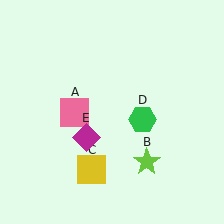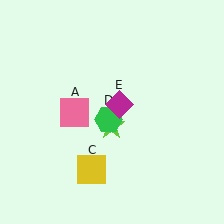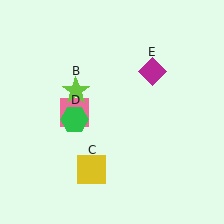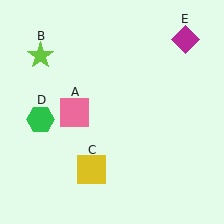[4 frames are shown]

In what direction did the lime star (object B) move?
The lime star (object B) moved up and to the left.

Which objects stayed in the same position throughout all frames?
Pink square (object A) and yellow square (object C) remained stationary.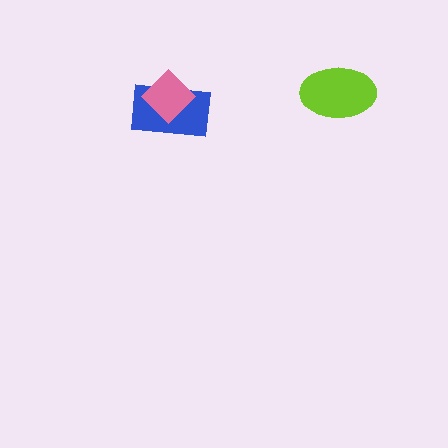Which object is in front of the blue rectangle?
The pink diamond is in front of the blue rectangle.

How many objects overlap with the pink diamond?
1 object overlaps with the pink diamond.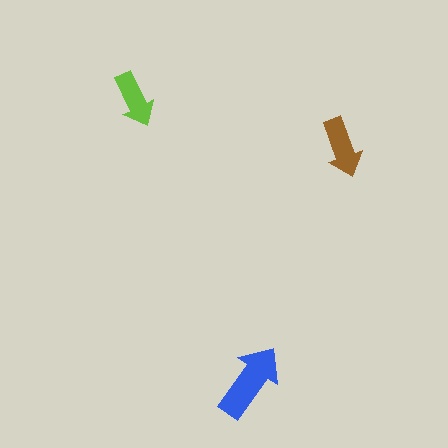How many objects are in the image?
There are 3 objects in the image.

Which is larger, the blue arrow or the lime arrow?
The blue one.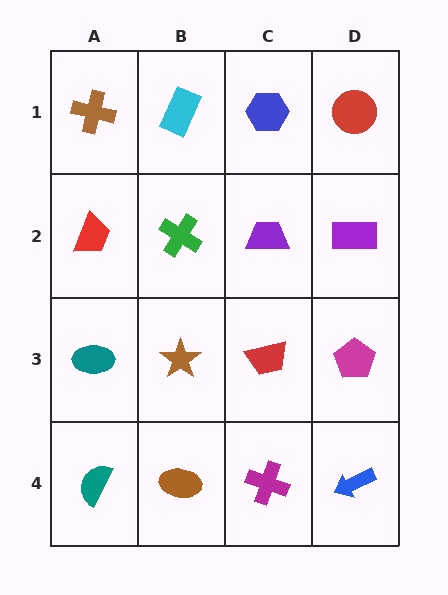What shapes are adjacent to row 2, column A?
A brown cross (row 1, column A), a teal ellipse (row 3, column A), a green cross (row 2, column B).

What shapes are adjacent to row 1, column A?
A red trapezoid (row 2, column A), a cyan rectangle (row 1, column B).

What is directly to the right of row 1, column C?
A red circle.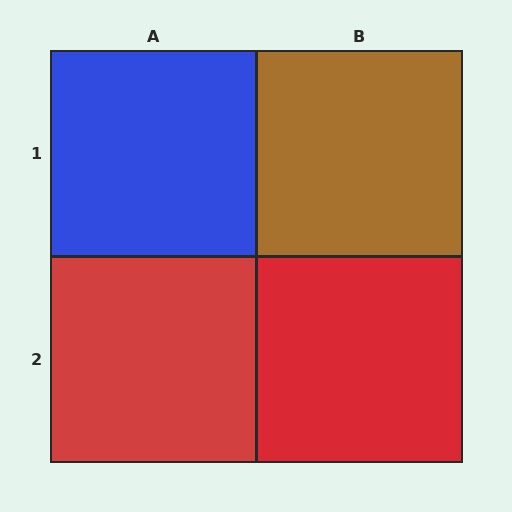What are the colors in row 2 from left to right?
Red, red.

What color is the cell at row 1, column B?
Brown.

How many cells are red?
2 cells are red.